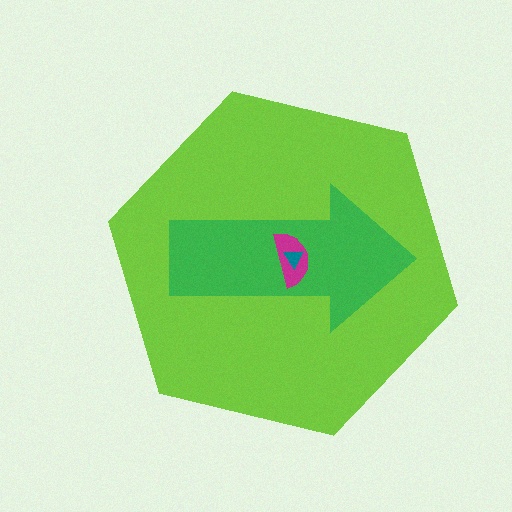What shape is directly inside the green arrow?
The magenta semicircle.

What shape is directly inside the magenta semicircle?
The teal triangle.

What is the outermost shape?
The lime hexagon.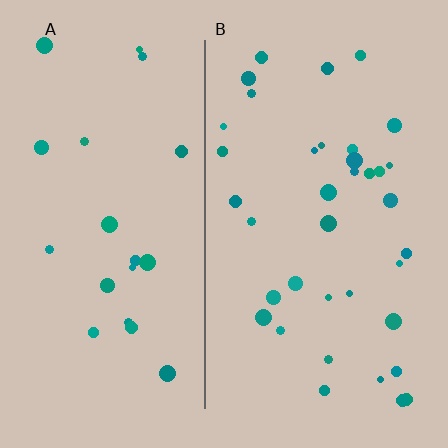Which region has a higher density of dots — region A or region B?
B (the right).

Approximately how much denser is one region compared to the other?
Approximately 1.8× — region B over region A.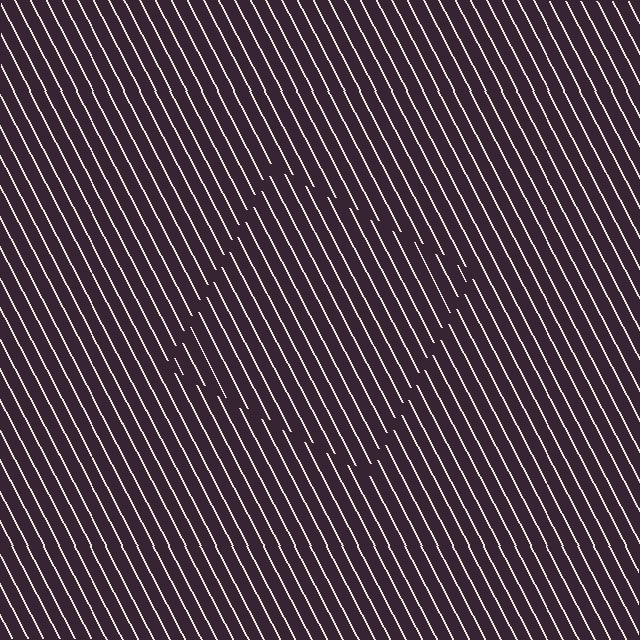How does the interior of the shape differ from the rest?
The interior of the shape contains the same grating, shifted by half a period — the contour is defined by the phase discontinuity where line-ends from the inner and outer gratings abut.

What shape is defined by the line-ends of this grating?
An illusory square. The interior of the shape contains the same grating, shifted by half a period — the contour is defined by the phase discontinuity where line-ends from the inner and outer gratings abut.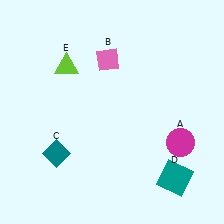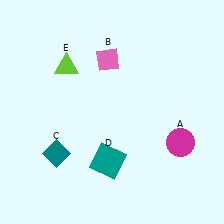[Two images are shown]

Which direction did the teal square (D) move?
The teal square (D) moved left.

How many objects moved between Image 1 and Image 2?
1 object moved between the two images.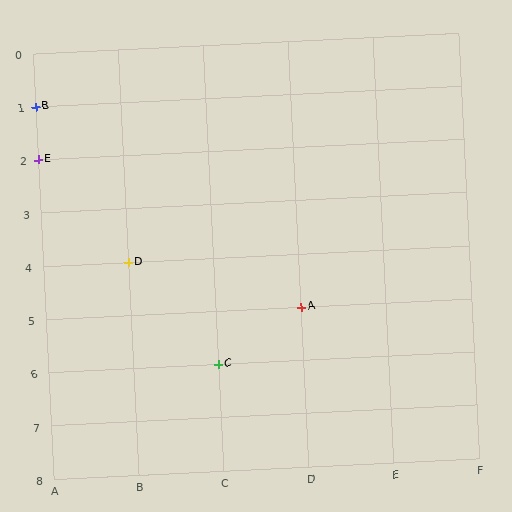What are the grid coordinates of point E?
Point E is at grid coordinates (A, 2).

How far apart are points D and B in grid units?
Points D and B are 1 column and 3 rows apart (about 3.2 grid units diagonally).